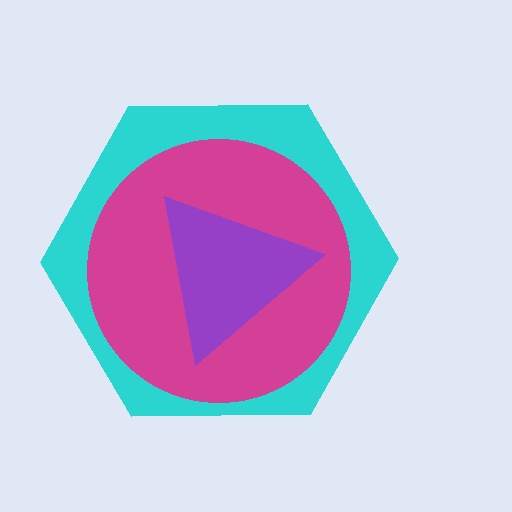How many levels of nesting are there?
3.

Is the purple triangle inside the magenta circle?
Yes.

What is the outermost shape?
The cyan hexagon.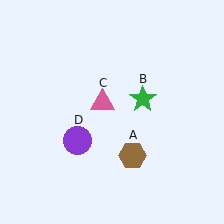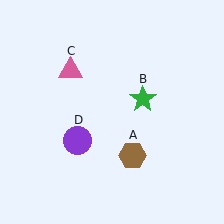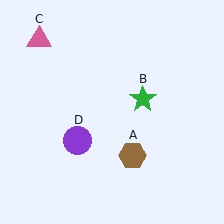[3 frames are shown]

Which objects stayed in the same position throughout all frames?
Brown hexagon (object A) and green star (object B) and purple circle (object D) remained stationary.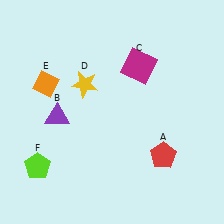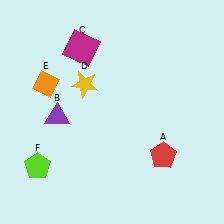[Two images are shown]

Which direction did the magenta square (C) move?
The magenta square (C) moved left.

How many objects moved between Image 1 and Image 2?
1 object moved between the two images.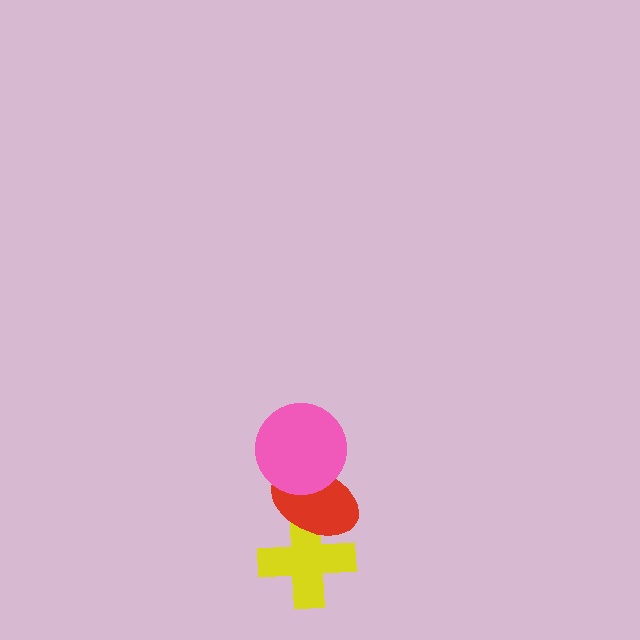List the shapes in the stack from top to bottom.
From top to bottom: the pink circle, the red ellipse, the yellow cross.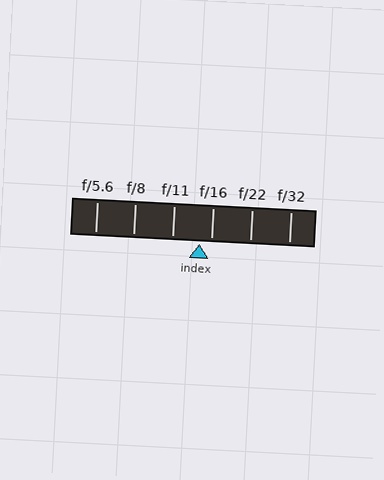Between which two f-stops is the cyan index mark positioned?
The index mark is between f/11 and f/16.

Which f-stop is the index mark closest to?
The index mark is closest to f/16.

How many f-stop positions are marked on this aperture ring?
There are 6 f-stop positions marked.